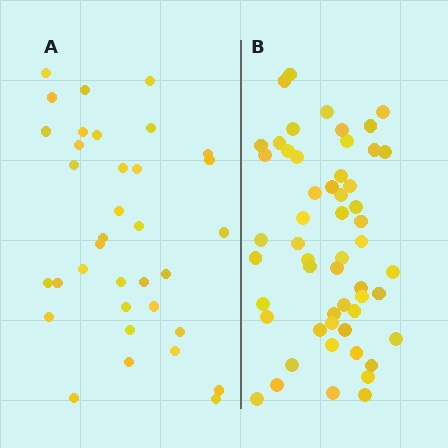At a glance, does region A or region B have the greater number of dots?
Region B (the right region) has more dots.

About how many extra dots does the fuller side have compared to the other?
Region B has approximately 20 more dots than region A.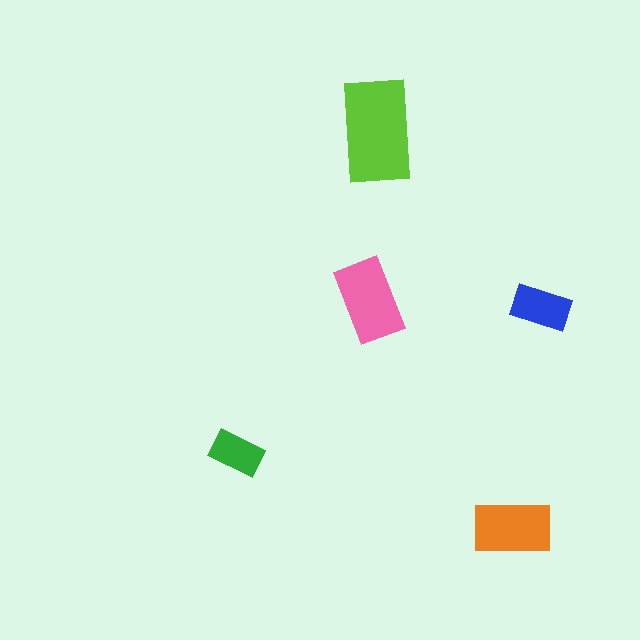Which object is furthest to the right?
The blue rectangle is rightmost.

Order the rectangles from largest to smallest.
the lime one, the pink one, the orange one, the blue one, the green one.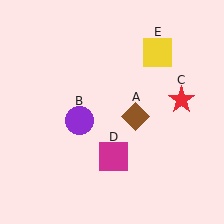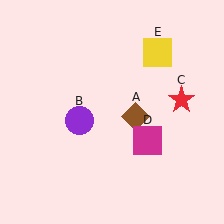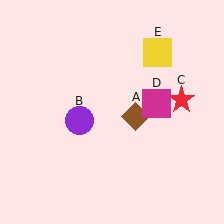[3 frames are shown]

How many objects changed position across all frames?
1 object changed position: magenta square (object D).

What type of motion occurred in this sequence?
The magenta square (object D) rotated counterclockwise around the center of the scene.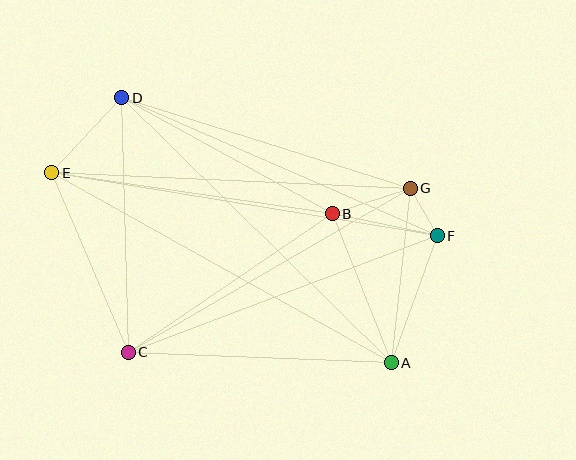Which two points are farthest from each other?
Points E and F are farthest from each other.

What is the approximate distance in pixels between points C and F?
The distance between C and F is approximately 330 pixels.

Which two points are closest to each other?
Points F and G are closest to each other.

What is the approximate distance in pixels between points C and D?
The distance between C and D is approximately 255 pixels.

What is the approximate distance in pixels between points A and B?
The distance between A and B is approximately 160 pixels.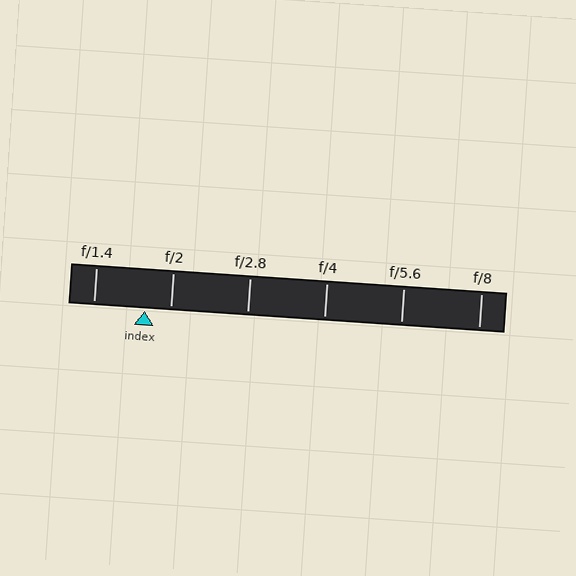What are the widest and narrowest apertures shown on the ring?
The widest aperture shown is f/1.4 and the narrowest is f/8.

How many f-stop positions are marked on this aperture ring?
There are 6 f-stop positions marked.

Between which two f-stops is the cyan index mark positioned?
The index mark is between f/1.4 and f/2.